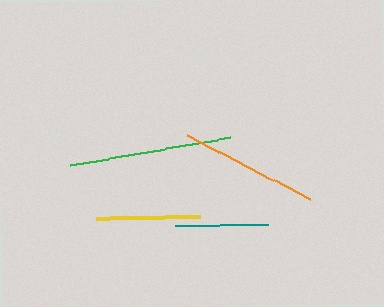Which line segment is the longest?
The green line is the longest at approximately 162 pixels.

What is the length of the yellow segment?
The yellow segment is approximately 104 pixels long.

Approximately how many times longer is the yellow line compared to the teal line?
The yellow line is approximately 1.1 times the length of the teal line.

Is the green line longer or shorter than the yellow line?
The green line is longer than the yellow line.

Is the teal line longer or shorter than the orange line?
The orange line is longer than the teal line.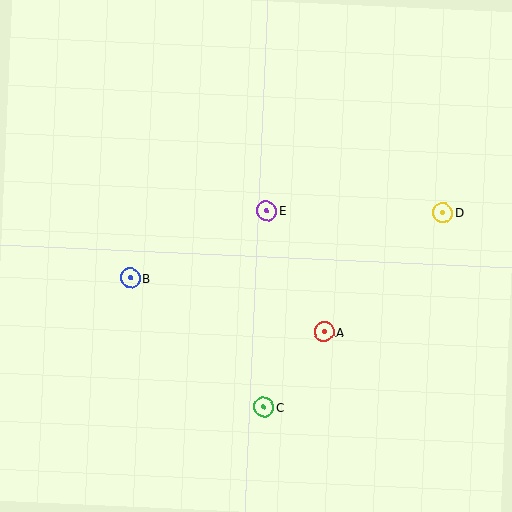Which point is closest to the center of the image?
Point E at (267, 210) is closest to the center.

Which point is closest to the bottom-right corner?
Point A is closest to the bottom-right corner.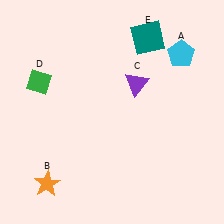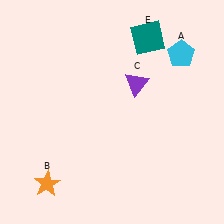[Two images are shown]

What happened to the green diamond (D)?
The green diamond (D) was removed in Image 2. It was in the top-left area of Image 1.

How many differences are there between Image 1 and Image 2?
There is 1 difference between the two images.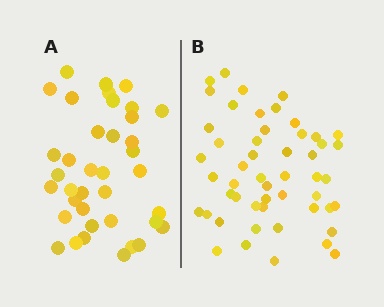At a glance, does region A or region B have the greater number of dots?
Region B (the right region) has more dots.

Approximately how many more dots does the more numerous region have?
Region B has approximately 15 more dots than region A.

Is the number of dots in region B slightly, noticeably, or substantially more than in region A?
Region B has noticeably more, but not dramatically so. The ratio is roughly 1.3 to 1.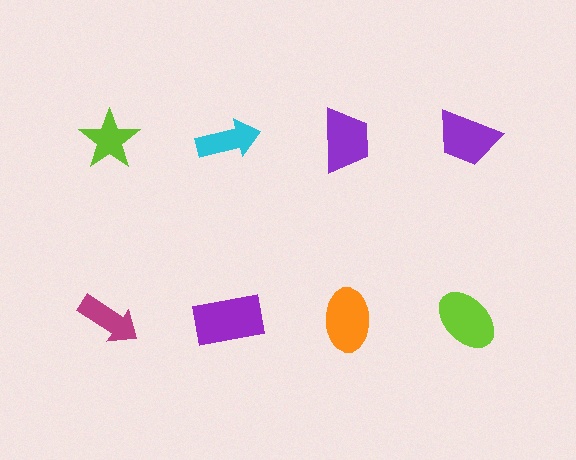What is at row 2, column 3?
An orange ellipse.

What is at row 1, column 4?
A purple trapezoid.